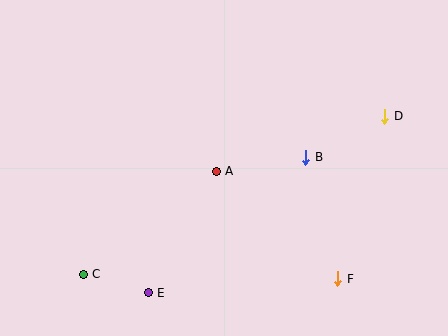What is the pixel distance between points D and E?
The distance between D and E is 295 pixels.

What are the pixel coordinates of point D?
Point D is at (385, 116).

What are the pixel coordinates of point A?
Point A is at (216, 171).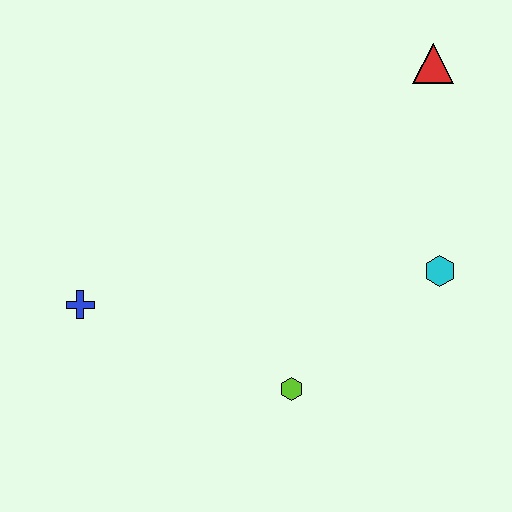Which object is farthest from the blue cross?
The red triangle is farthest from the blue cross.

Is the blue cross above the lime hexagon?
Yes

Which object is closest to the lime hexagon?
The cyan hexagon is closest to the lime hexagon.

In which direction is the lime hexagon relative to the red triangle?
The lime hexagon is below the red triangle.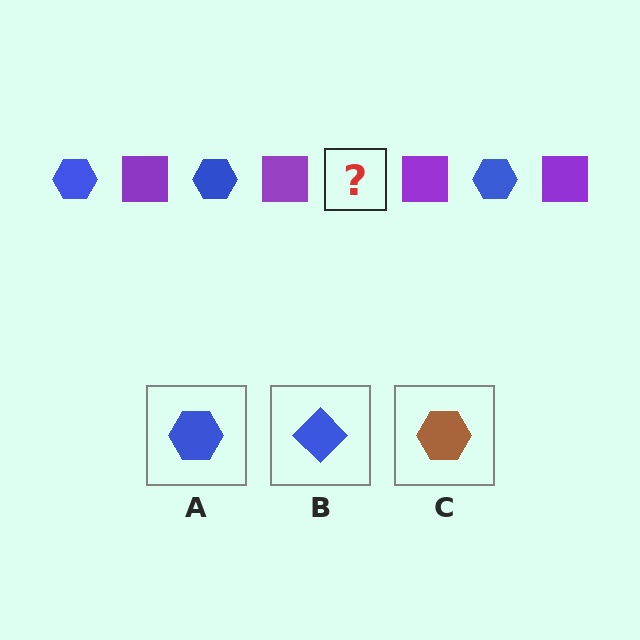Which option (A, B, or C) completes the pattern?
A.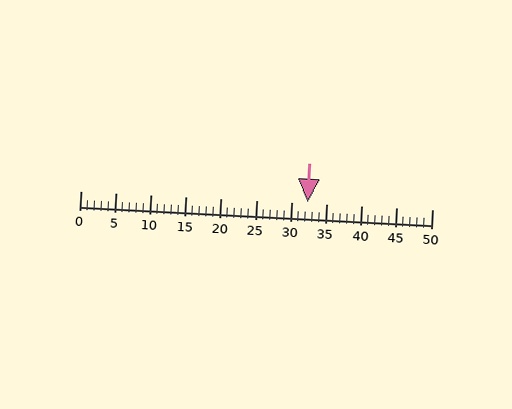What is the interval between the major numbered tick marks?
The major tick marks are spaced 5 units apart.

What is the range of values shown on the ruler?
The ruler shows values from 0 to 50.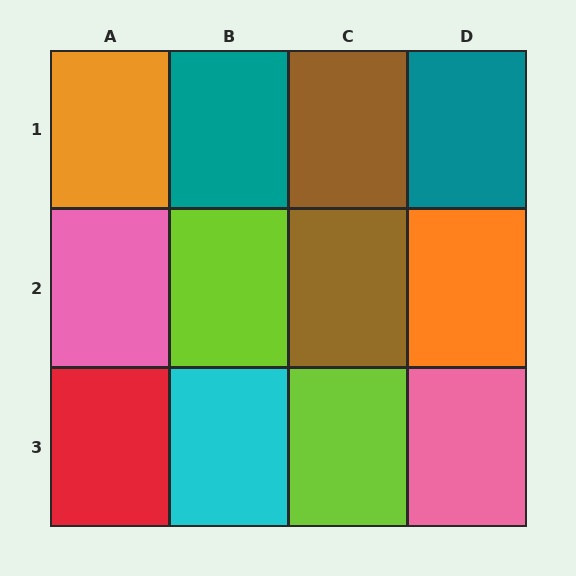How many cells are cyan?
1 cell is cyan.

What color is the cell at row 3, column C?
Lime.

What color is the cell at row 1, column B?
Teal.